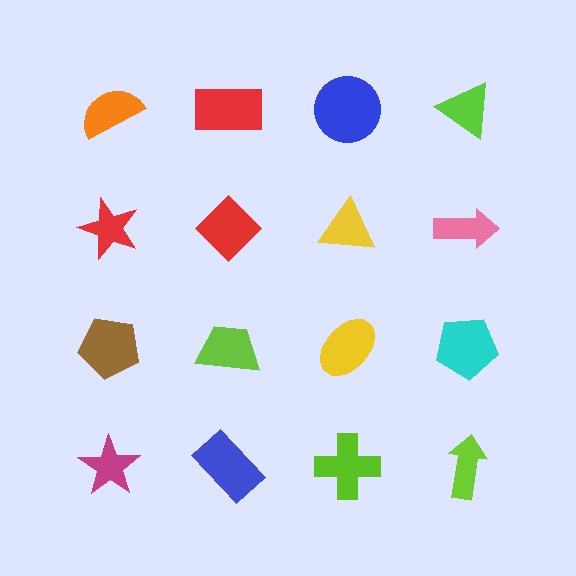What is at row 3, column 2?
A lime trapezoid.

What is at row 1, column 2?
A red rectangle.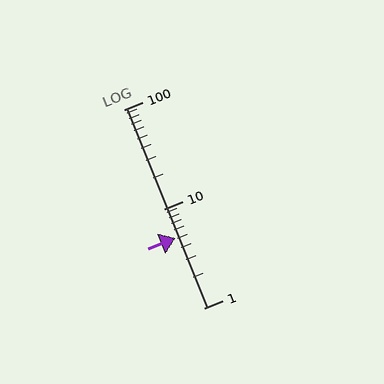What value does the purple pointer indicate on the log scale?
The pointer indicates approximately 5.1.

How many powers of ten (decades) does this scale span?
The scale spans 2 decades, from 1 to 100.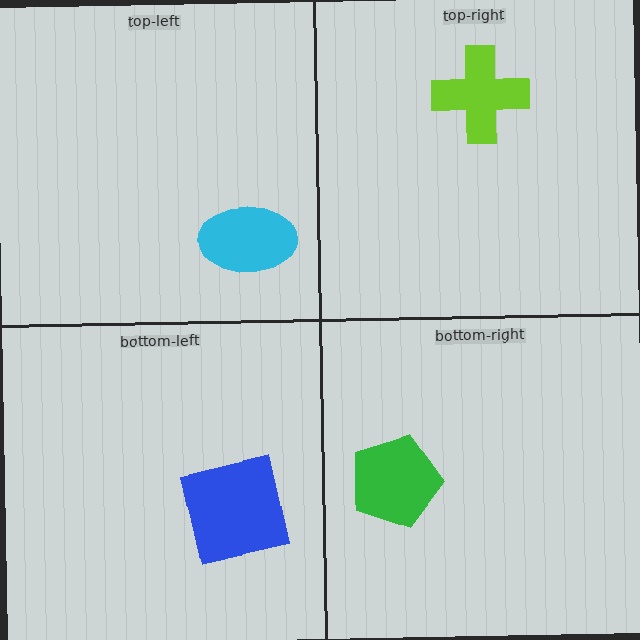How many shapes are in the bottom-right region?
1.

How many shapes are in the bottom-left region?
1.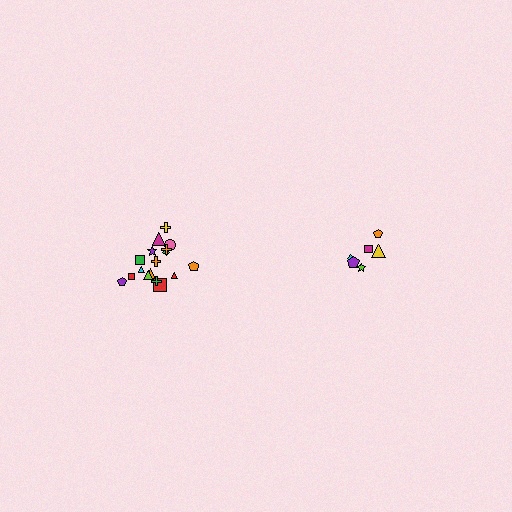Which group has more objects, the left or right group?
The left group.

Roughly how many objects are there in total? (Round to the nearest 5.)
Roughly 25 objects in total.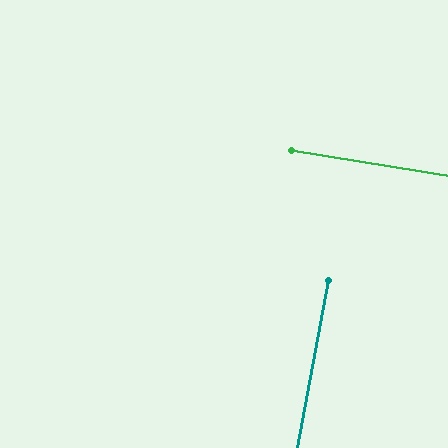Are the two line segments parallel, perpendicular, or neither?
Perpendicular — they meet at approximately 89°.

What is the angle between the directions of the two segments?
Approximately 89 degrees.